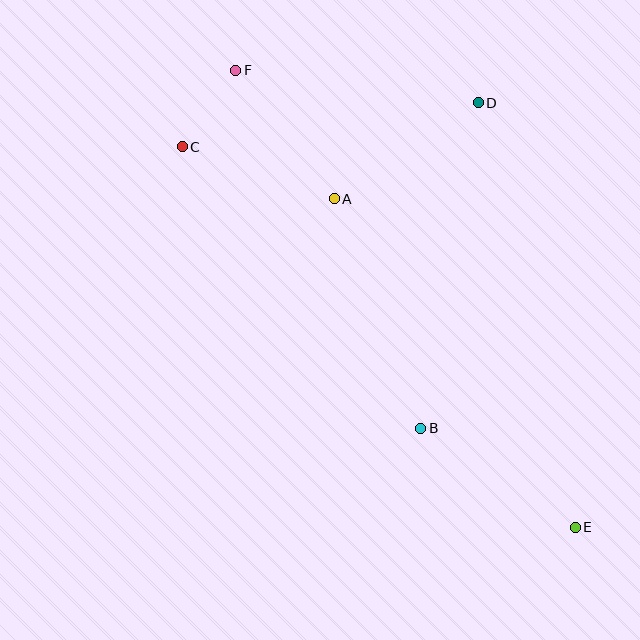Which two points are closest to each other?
Points C and F are closest to each other.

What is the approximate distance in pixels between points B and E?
The distance between B and E is approximately 184 pixels.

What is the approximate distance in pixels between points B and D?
The distance between B and D is approximately 331 pixels.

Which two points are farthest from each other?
Points E and F are farthest from each other.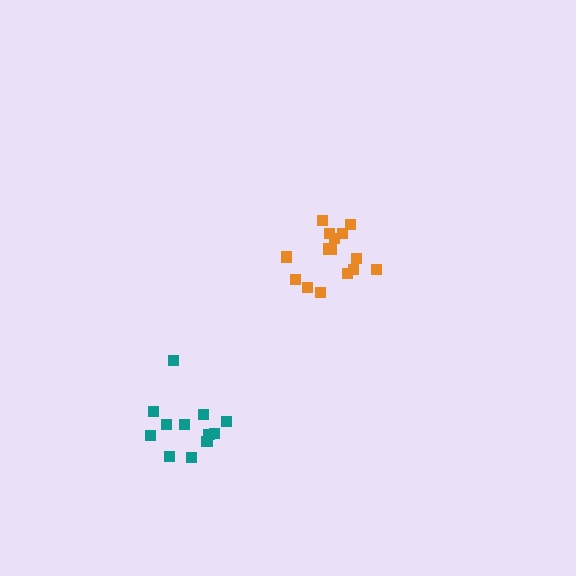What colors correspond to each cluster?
The clusters are colored: teal, orange.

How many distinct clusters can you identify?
There are 2 distinct clusters.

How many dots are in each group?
Group 1: 12 dots, Group 2: 15 dots (27 total).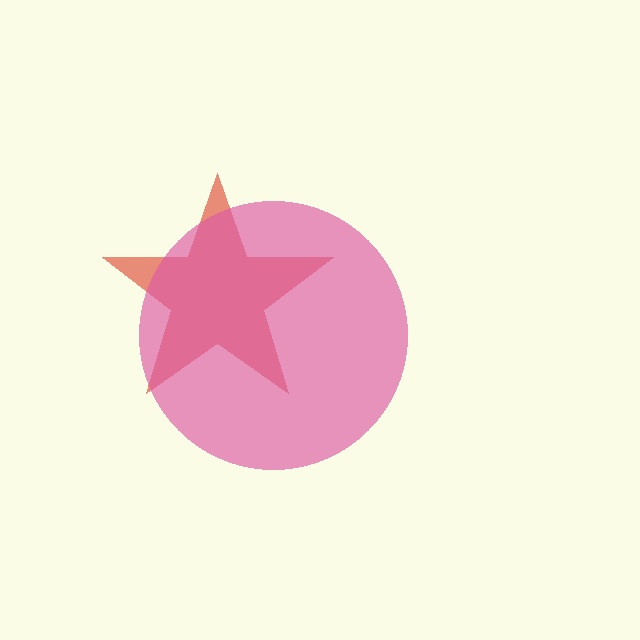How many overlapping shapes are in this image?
There are 2 overlapping shapes in the image.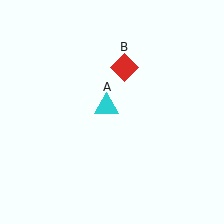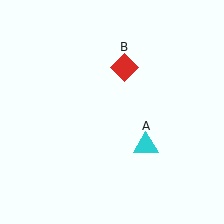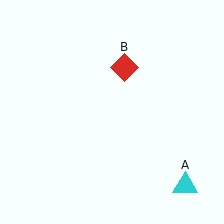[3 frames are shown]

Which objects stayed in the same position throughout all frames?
Red diamond (object B) remained stationary.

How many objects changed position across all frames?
1 object changed position: cyan triangle (object A).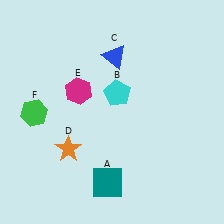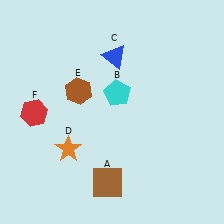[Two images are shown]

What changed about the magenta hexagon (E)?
In Image 1, E is magenta. In Image 2, it changed to brown.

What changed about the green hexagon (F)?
In Image 1, F is green. In Image 2, it changed to red.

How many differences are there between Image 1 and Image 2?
There are 3 differences between the two images.